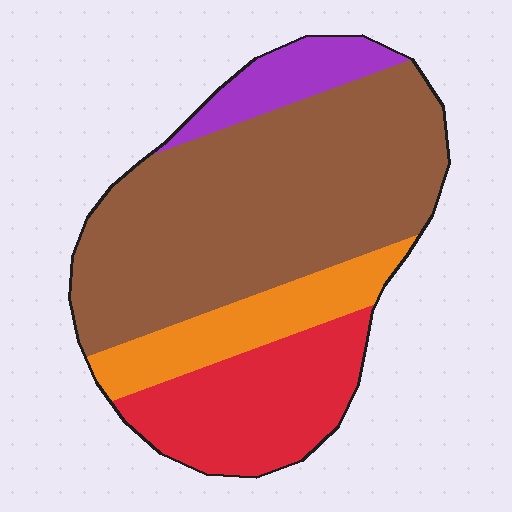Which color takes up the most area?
Brown, at roughly 55%.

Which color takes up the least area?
Purple, at roughly 10%.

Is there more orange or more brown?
Brown.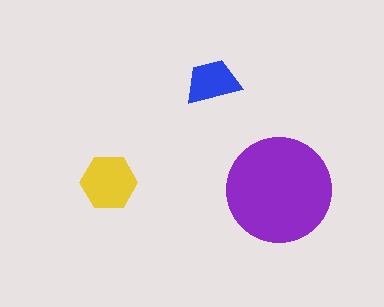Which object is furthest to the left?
The yellow hexagon is leftmost.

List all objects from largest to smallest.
The purple circle, the yellow hexagon, the blue trapezoid.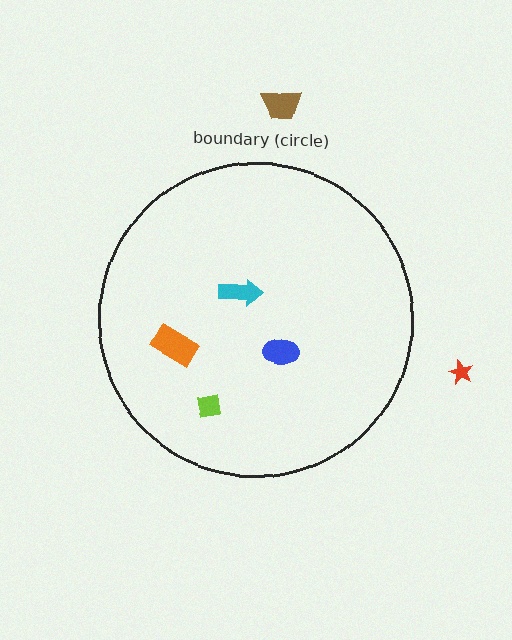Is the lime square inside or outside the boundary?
Inside.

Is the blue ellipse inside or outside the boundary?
Inside.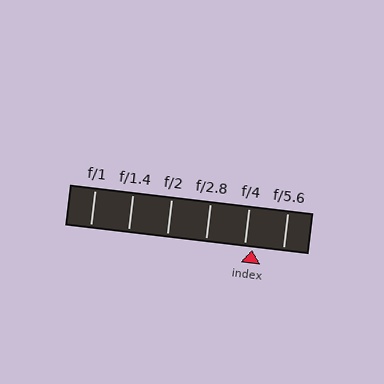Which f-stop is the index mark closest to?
The index mark is closest to f/4.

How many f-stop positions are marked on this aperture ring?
There are 6 f-stop positions marked.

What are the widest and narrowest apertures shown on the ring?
The widest aperture shown is f/1 and the narrowest is f/5.6.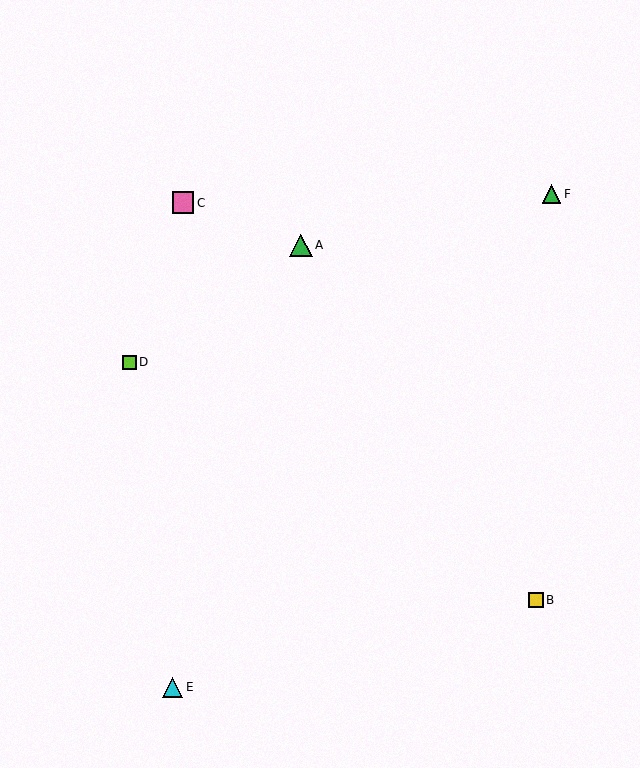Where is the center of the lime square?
The center of the lime square is at (129, 362).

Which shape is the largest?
The green triangle (labeled A) is the largest.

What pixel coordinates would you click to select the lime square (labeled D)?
Click at (129, 362) to select the lime square D.